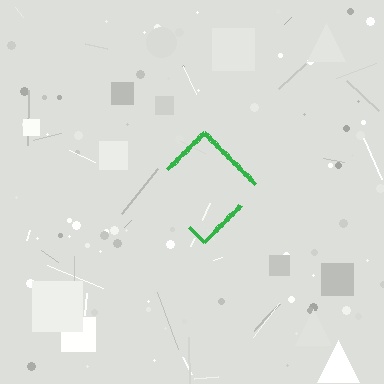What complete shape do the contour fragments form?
The contour fragments form a diamond.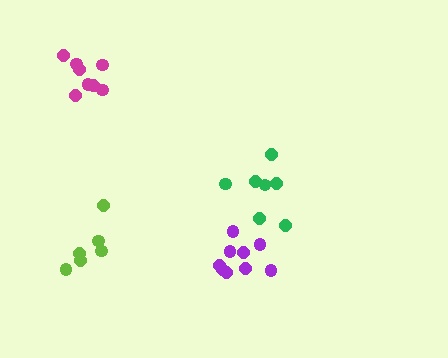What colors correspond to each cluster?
The clusters are colored: lime, purple, magenta, green.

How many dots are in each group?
Group 1: 6 dots, Group 2: 9 dots, Group 3: 8 dots, Group 4: 7 dots (30 total).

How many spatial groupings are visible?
There are 4 spatial groupings.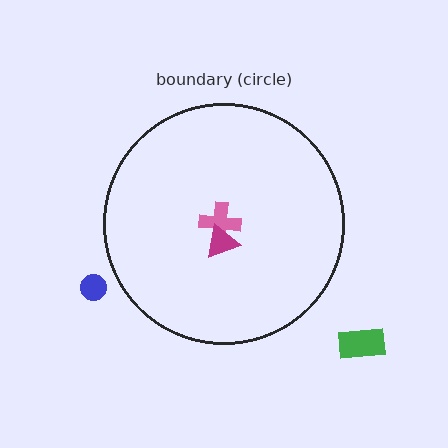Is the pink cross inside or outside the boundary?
Inside.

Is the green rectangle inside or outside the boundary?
Outside.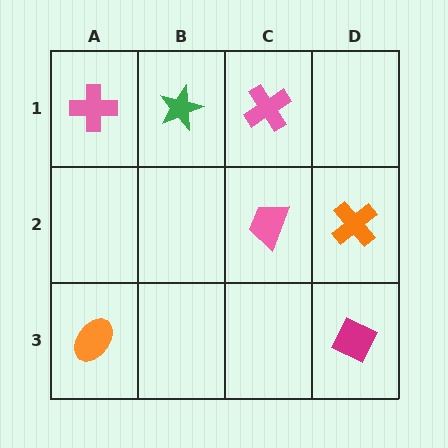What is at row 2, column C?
A pink trapezoid.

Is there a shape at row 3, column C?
No, that cell is empty.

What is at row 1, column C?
A pink cross.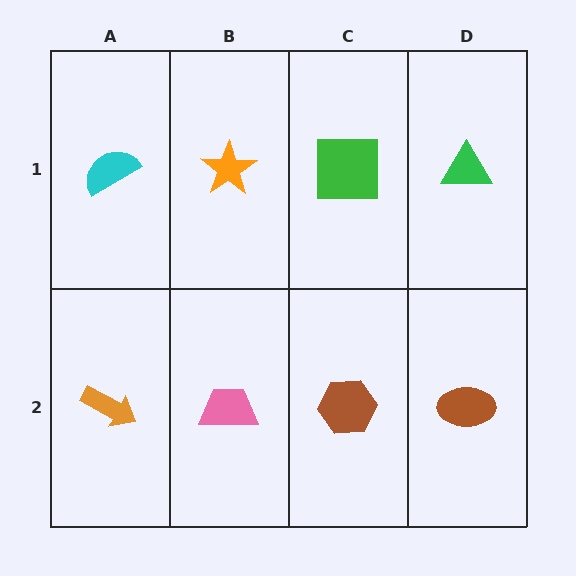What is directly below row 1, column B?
A pink trapezoid.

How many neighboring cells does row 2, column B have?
3.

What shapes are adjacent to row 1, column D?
A brown ellipse (row 2, column D), a green square (row 1, column C).